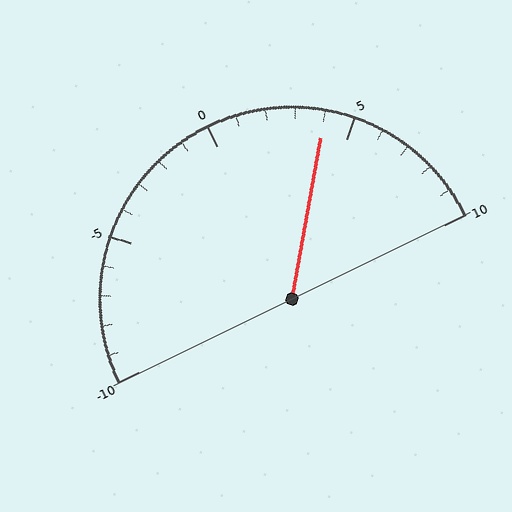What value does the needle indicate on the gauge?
The needle indicates approximately 4.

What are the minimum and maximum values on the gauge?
The gauge ranges from -10 to 10.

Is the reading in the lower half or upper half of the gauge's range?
The reading is in the upper half of the range (-10 to 10).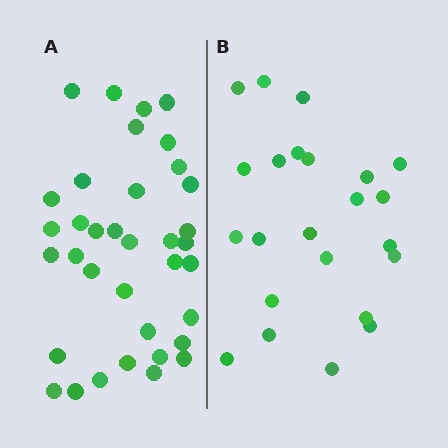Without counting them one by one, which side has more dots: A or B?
Region A (the left region) has more dots.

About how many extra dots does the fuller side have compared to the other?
Region A has approximately 15 more dots than region B.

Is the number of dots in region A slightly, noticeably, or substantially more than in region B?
Region A has substantially more. The ratio is roughly 1.6 to 1.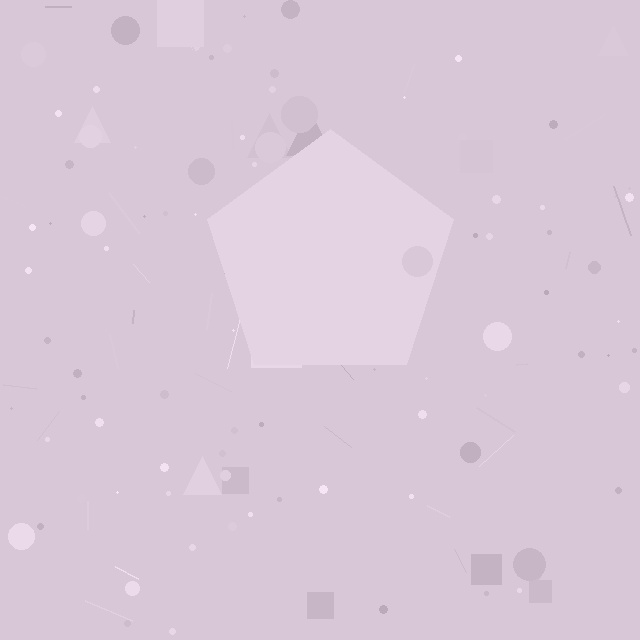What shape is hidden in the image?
A pentagon is hidden in the image.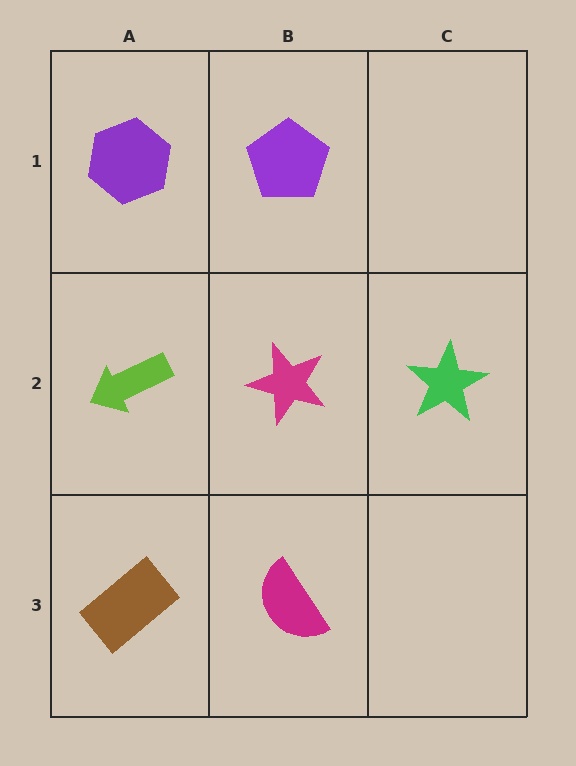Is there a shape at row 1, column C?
No, that cell is empty.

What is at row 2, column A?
A lime arrow.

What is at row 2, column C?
A green star.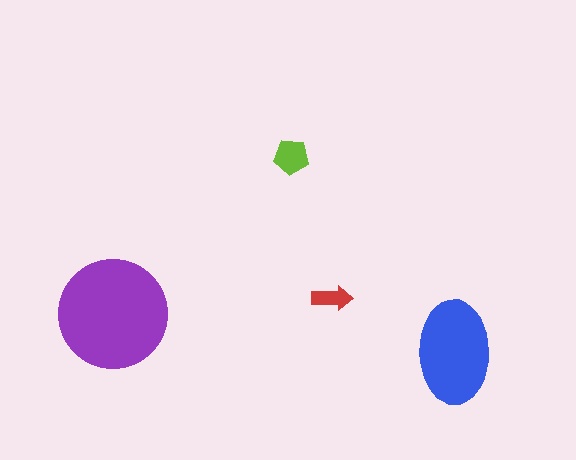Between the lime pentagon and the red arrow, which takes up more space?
The lime pentagon.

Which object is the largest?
The purple circle.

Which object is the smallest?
The red arrow.